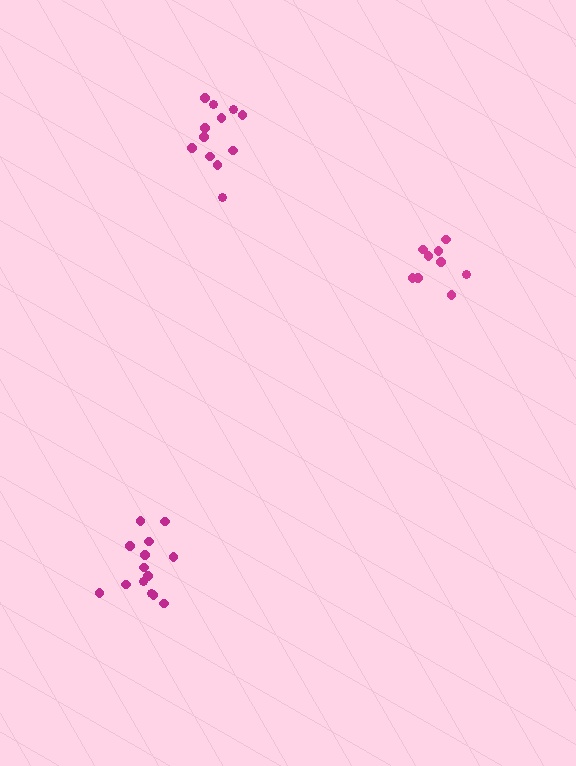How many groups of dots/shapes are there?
There are 3 groups.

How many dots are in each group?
Group 1: 14 dots, Group 2: 12 dots, Group 3: 9 dots (35 total).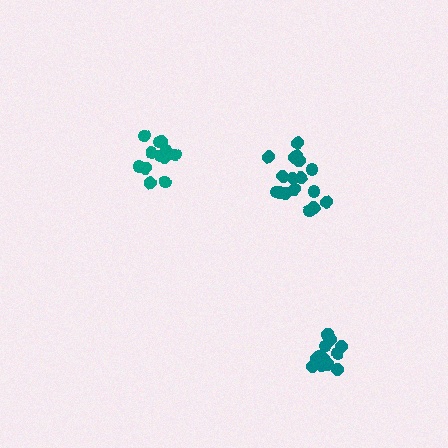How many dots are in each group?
Group 1: 17 dots, Group 2: 13 dots, Group 3: 12 dots (42 total).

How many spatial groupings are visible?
There are 3 spatial groupings.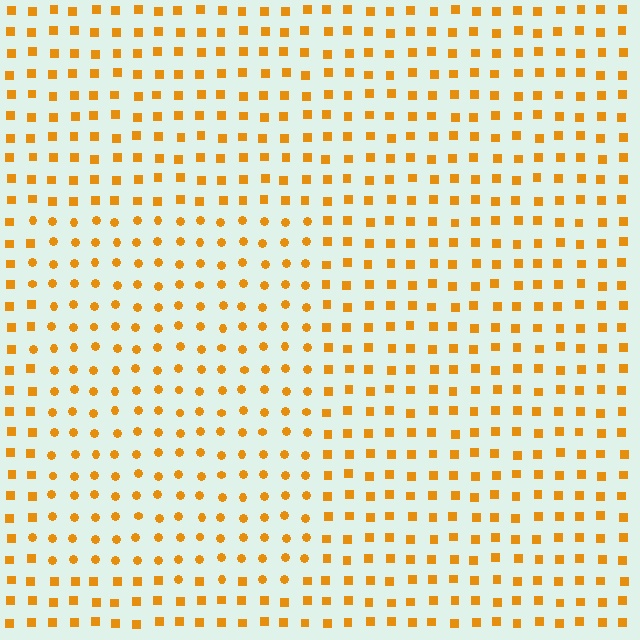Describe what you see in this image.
The image is filled with small orange elements arranged in a uniform grid. A rectangle-shaped region contains circles, while the surrounding area contains squares. The boundary is defined purely by the change in element shape.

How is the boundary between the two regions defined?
The boundary is defined by a change in element shape: circles inside vs. squares outside. All elements share the same color and spacing.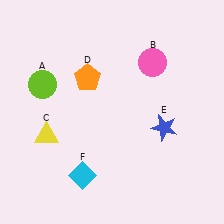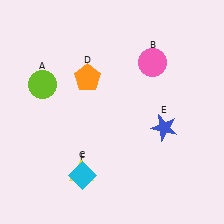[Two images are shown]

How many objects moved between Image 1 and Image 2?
1 object moved between the two images.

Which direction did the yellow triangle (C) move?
The yellow triangle (C) moved down.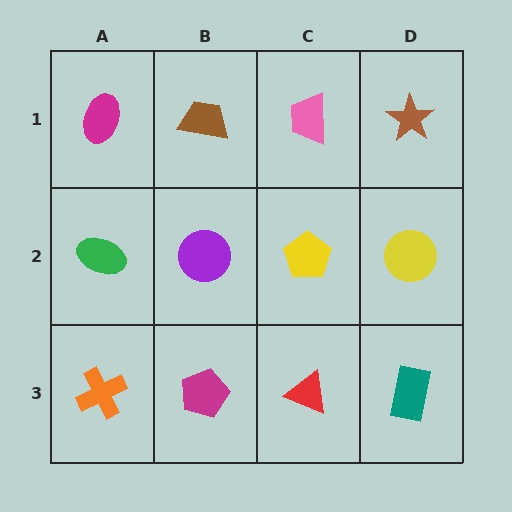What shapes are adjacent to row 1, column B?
A purple circle (row 2, column B), a magenta ellipse (row 1, column A), a pink trapezoid (row 1, column C).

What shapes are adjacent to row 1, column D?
A yellow circle (row 2, column D), a pink trapezoid (row 1, column C).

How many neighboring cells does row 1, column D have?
2.